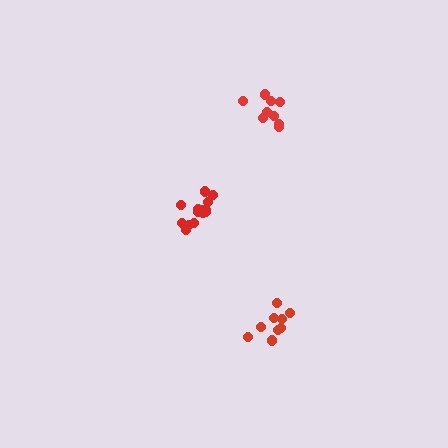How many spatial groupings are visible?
There are 3 spatial groupings.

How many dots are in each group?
Group 1: 9 dots, Group 2: 9 dots, Group 3: 14 dots (32 total).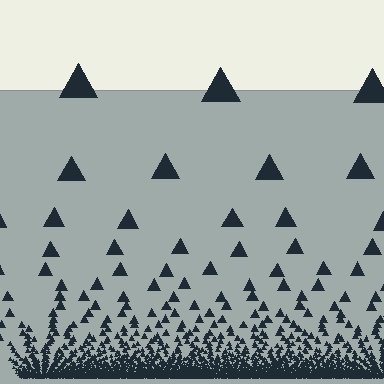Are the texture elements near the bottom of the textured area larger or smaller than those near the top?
Smaller. The gradient is inverted — elements near the bottom are smaller and denser.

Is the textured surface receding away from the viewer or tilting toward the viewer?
The surface appears to tilt toward the viewer. Texture elements get larger and sparser toward the top.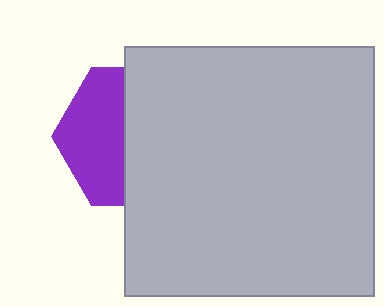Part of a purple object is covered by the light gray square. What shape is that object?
It is a hexagon.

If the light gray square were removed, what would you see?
You would see the complete purple hexagon.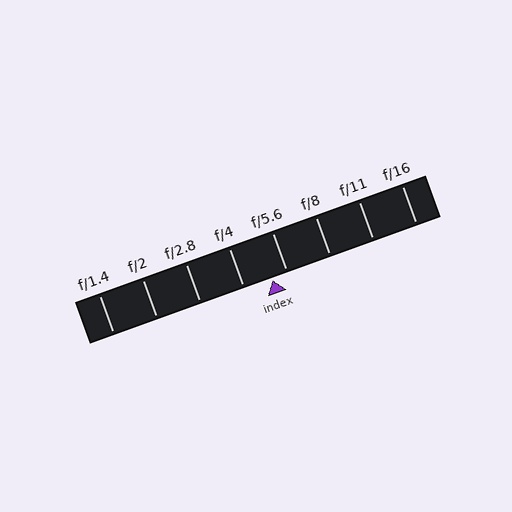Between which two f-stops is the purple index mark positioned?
The index mark is between f/4 and f/5.6.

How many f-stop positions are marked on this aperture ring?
There are 8 f-stop positions marked.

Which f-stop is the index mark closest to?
The index mark is closest to f/5.6.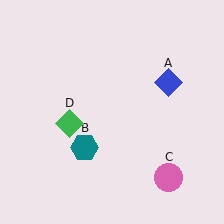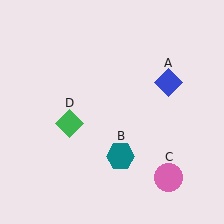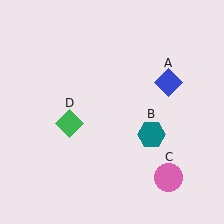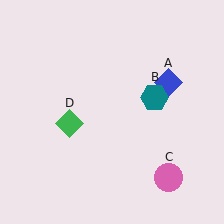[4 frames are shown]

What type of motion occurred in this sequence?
The teal hexagon (object B) rotated counterclockwise around the center of the scene.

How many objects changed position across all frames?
1 object changed position: teal hexagon (object B).